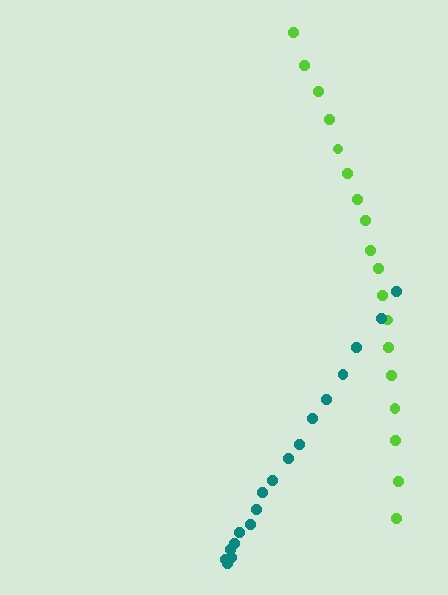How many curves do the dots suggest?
There are 2 distinct paths.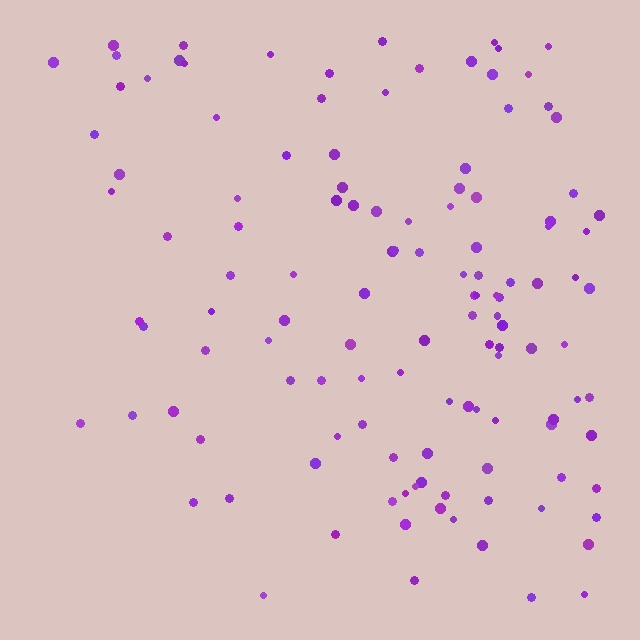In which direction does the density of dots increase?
From left to right, with the right side densest.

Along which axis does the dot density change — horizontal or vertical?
Horizontal.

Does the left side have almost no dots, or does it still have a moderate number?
Still a moderate number, just noticeably fewer than the right.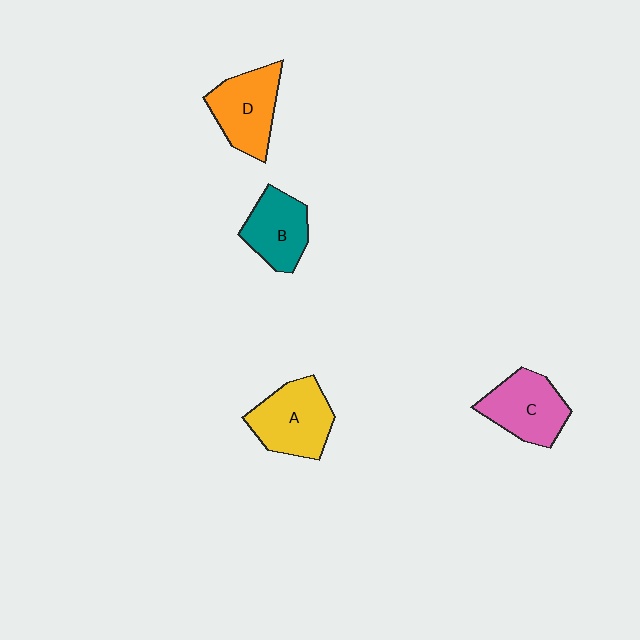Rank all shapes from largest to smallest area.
From largest to smallest: A (yellow), C (pink), D (orange), B (teal).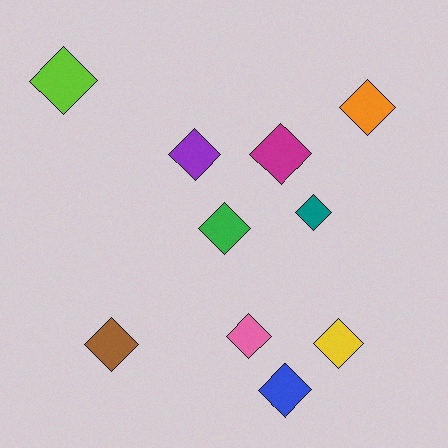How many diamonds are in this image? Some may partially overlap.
There are 10 diamonds.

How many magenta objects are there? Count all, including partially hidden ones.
There is 1 magenta object.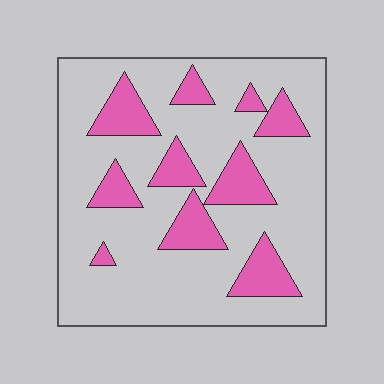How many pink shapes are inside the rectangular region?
10.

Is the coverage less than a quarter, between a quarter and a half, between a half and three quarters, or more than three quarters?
Less than a quarter.